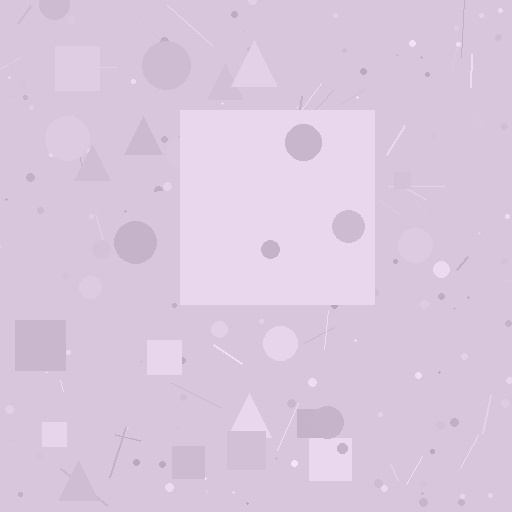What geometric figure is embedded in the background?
A square is embedded in the background.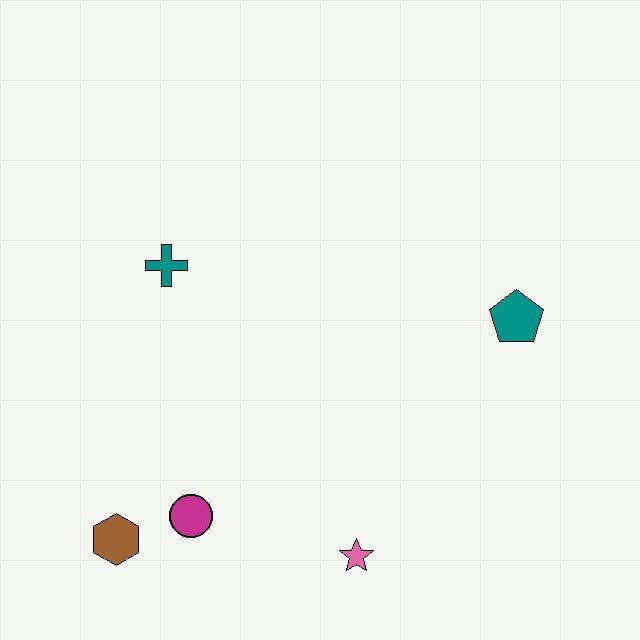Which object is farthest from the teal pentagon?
The brown hexagon is farthest from the teal pentagon.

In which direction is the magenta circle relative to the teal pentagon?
The magenta circle is to the left of the teal pentagon.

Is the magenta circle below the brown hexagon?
No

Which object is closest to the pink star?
The magenta circle is closest to the pink star.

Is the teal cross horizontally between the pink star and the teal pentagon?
No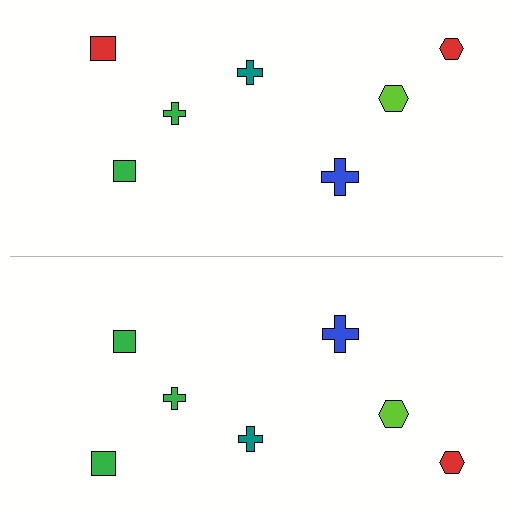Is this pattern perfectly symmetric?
No, the pattern is not perfectly symmetric. The green square on the bottom side breaks the symmetry — its mirror counterpart is red.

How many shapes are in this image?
There are 14 shapes in this image.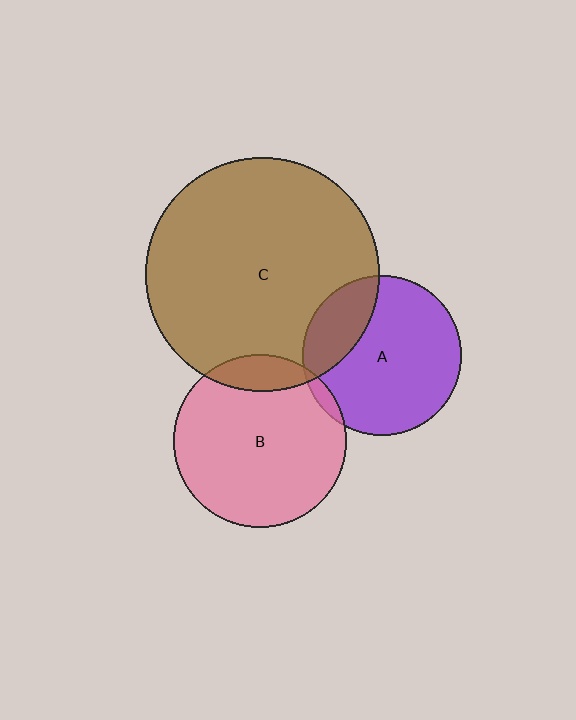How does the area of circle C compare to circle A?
Approximately 2.1 times.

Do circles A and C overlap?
Yes.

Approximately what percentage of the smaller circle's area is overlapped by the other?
Approximately 25%.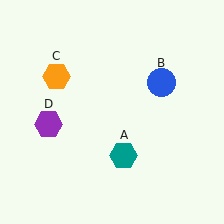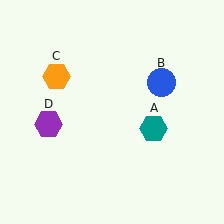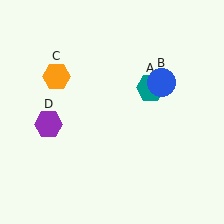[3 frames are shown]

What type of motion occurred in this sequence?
The teal hexagon (object A) rotated counterclockwise around the center of the scene.